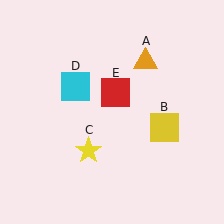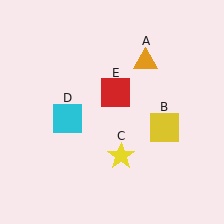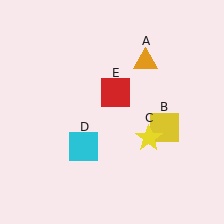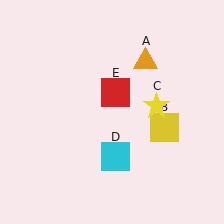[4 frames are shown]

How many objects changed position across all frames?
2 objects changed position: yellow star (object C), cyan square (object D).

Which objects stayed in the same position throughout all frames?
Orange triangle (object A) and yellow square (object B) and red square (object E) remained stationary.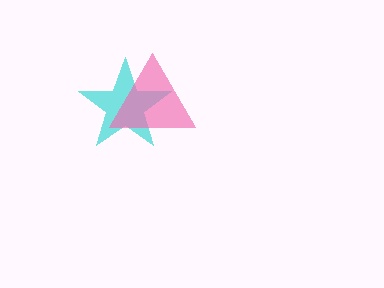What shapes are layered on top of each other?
The layered shapes are: a cyan star, a pink triangle.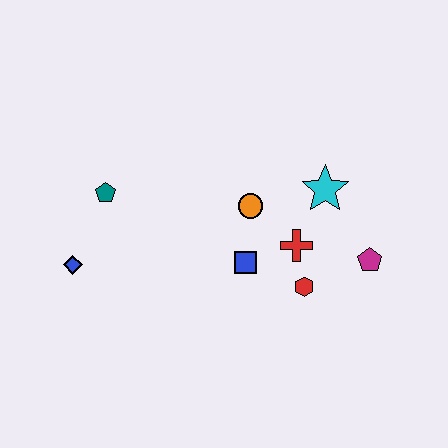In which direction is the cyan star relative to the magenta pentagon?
The cyan star is above the magenta pentagon.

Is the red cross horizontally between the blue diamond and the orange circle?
No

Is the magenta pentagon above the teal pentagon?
No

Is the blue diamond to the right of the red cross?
No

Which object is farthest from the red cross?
The blue diamond is farthest from the red cross.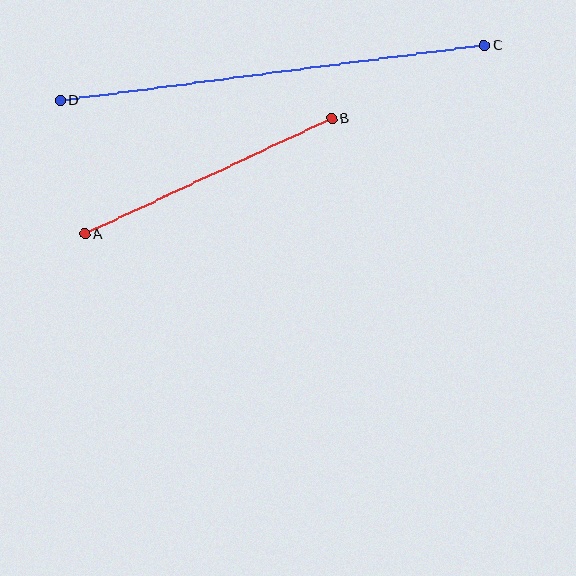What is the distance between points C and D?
The distance is approximately 427 pixels.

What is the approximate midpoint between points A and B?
The midpoint is at approximately (208, 176) pixels.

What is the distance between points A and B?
The distance is approximately 273 pixels.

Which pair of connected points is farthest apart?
Points C and D are farthest apart.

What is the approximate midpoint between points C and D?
The midpoint is at approximately (272, 73) pixels.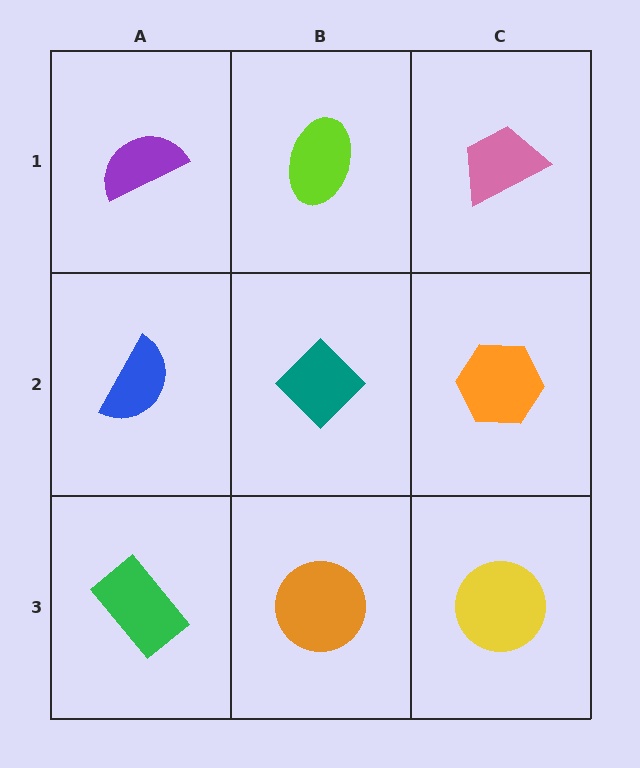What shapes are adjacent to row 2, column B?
A lime ellipse (row 1, column B), an orange circle (row 3, column B), a blue semicircle (row 2, column A), an orange hexagon (row 2, column C).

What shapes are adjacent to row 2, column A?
A purple semicircle (row 1, column A), a green rectangle (row 3, column A), a teal diamond (row 2, column B).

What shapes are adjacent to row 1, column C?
An orange hexagon (row 2, column C), a lime ellipse (row 1, column B).